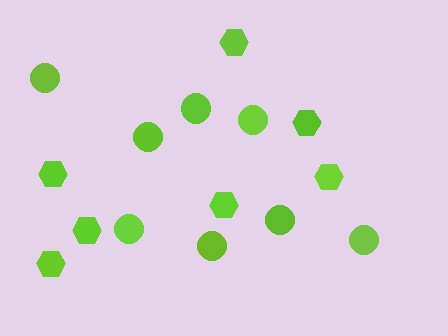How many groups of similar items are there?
There are 2 groups: one group of circles (8) and one group of hexagons (7).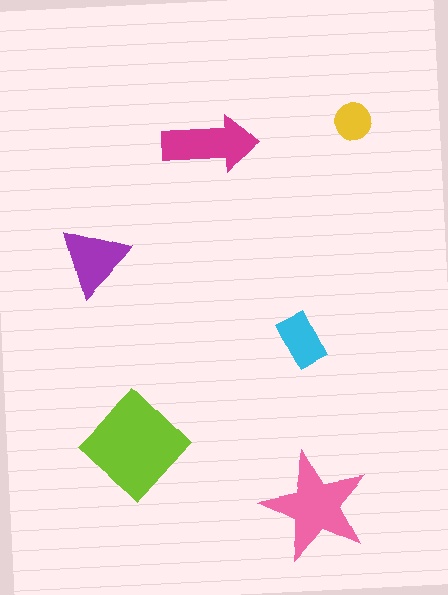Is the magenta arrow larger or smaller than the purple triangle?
Larger.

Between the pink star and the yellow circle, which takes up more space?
The pink star.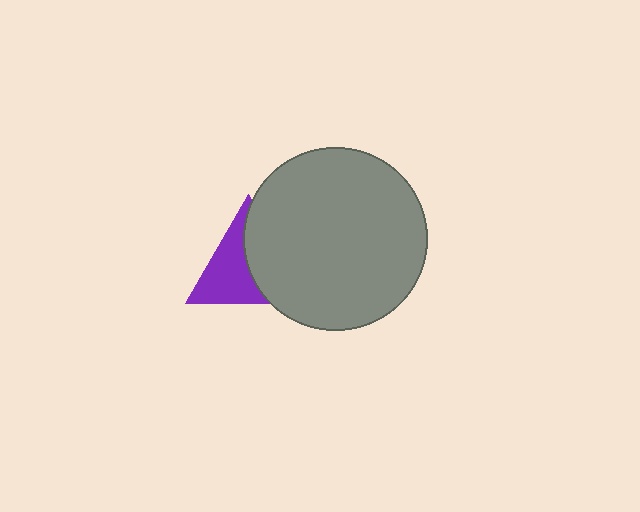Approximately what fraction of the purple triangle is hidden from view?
Roughly 49% of the purple triangle is hidden behind the gray circle.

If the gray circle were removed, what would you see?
You would see the complete purple triangle.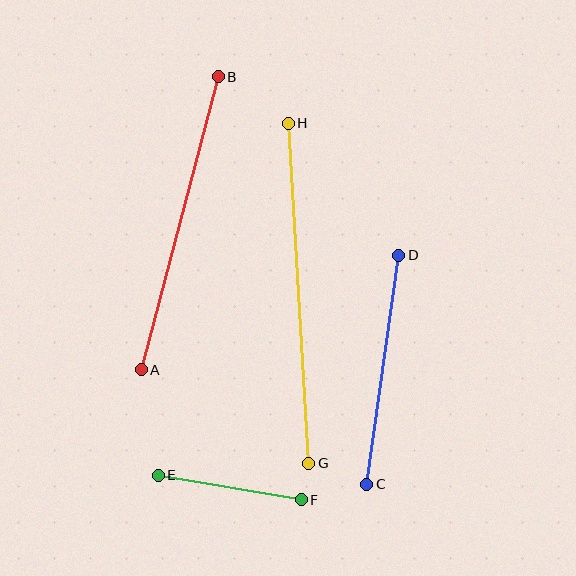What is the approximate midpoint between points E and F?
The midpoint is at approximately (230, 487) pixels.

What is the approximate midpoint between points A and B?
The midpoint is at approximately (180, 223) pixels.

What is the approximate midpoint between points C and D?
The midpoint is at approximately (383, 370) pixels.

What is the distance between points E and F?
The distance is approximately 145 pixels.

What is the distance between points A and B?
The distance is approximately 303 pixels.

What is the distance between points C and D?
The distance is approximately 231 pixels.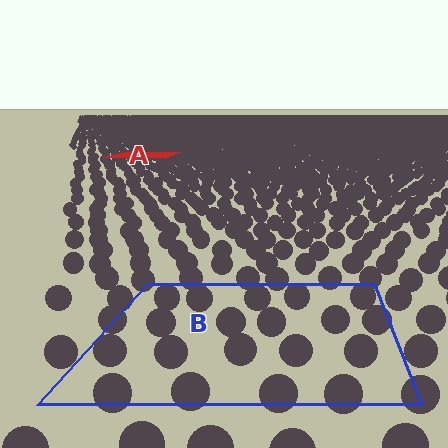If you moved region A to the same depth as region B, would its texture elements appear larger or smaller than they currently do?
They would appear larger. At a closer depth, the same texture elements are projected at a bigger on-screen size.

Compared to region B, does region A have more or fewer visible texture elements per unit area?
Region A has more texture elements per unit area — they are packed more densely because it is farther away.